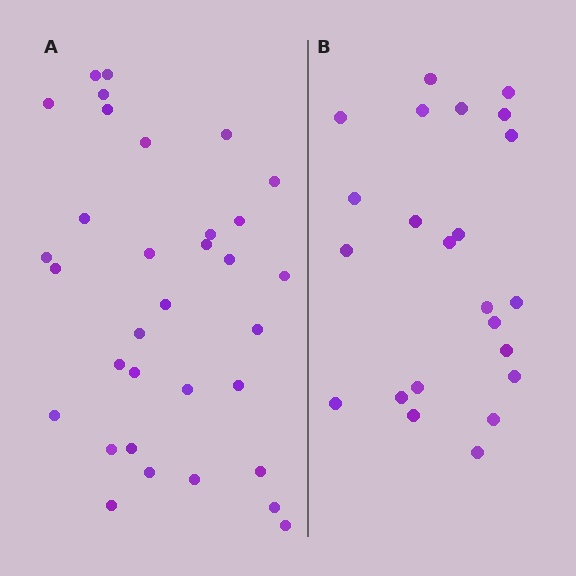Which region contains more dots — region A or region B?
Region A (the left region) has more dots.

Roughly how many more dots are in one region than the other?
Region A has roughly 10 or so more dots than region B.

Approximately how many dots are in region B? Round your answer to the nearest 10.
About 20 dots. (The exact count is 23, which rounds to 20.)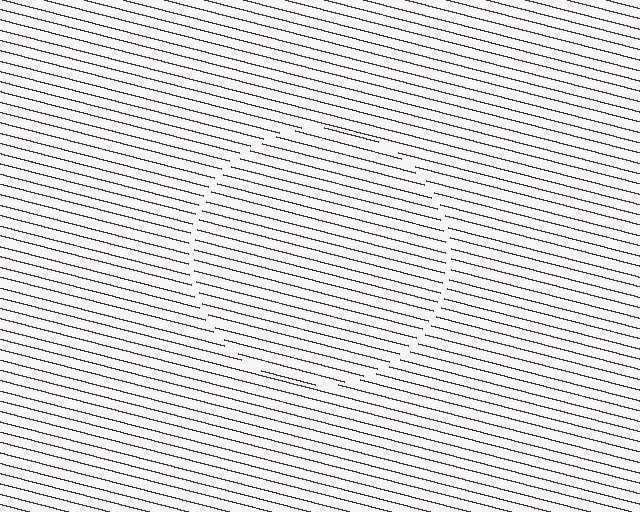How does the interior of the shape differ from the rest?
The interior of the shape contains the same grating, shifted by half a period — the contour is defined by the phase discontinuity where line-ends from the inner and outer gratings abut.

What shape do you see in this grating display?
An illusory circle. The interior of the shape contains the same grating, shifted by half a period — the contour is defined by the phase discontinuity where line-ends from the inner and outer gratings abut.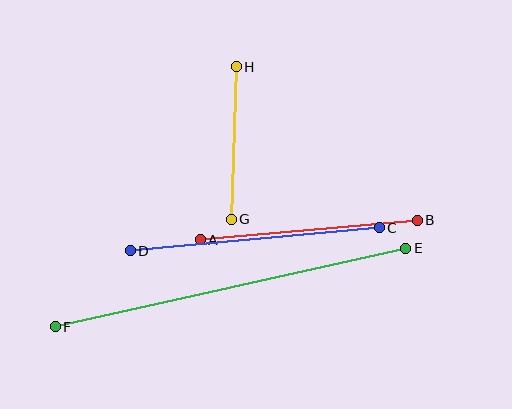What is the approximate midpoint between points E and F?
The midpoint is at approximately (230, 287) pixels.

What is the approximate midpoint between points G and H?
The midpoint is at approximately (234, 143) pixels.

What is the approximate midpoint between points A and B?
The midpoint is at approximately (309, 230) pixels.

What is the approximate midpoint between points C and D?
The midpoint is at approximately (255, 239) pixels.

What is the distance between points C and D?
The distance is approximately 250 pixels.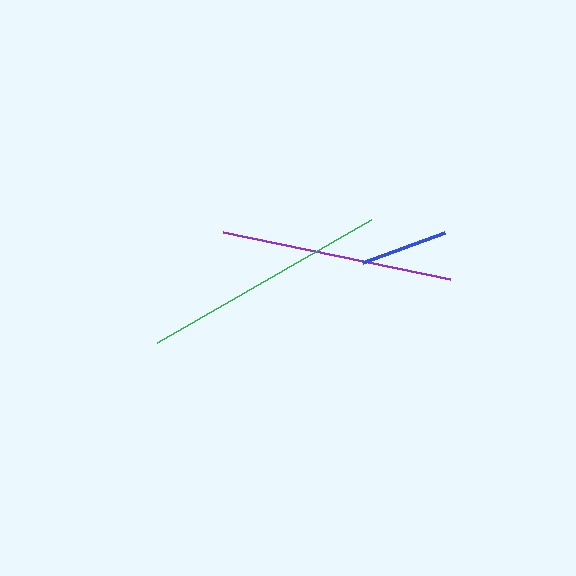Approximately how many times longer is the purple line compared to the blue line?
The purple line is approximately 2.7 times the length of the blue line.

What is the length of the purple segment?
The purple segment is approximately 231 pixels long.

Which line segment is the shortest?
The blue line is the shortest at approximately 87 pixels.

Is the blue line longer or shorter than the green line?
The green line is longer than the blue line.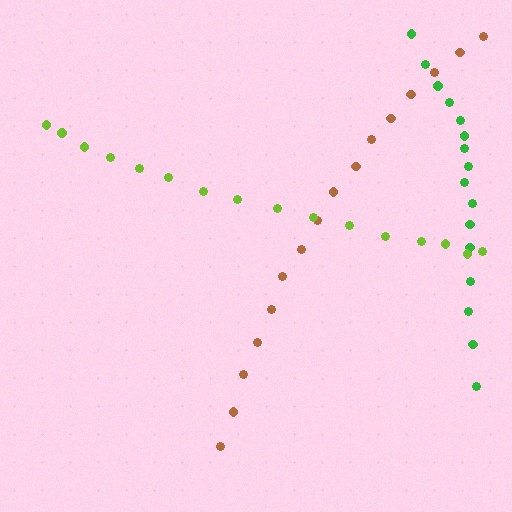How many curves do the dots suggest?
There are 3 distinct paths.